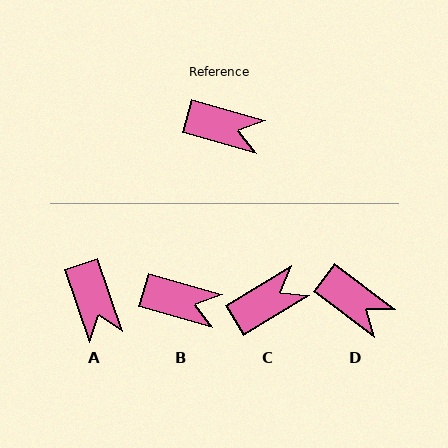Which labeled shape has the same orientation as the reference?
B.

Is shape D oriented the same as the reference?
No, it is off by about 21 degrees.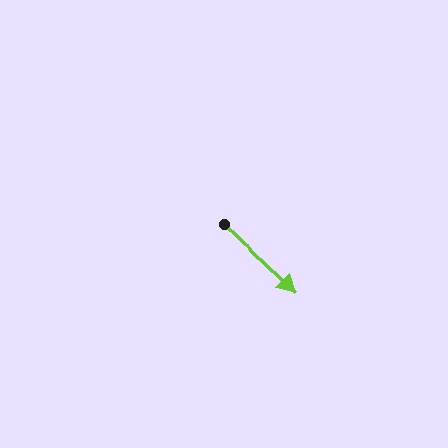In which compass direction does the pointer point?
Southeast.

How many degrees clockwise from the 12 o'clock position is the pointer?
Approximately 133 degrees.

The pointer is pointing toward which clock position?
Roughly 4 o'clock.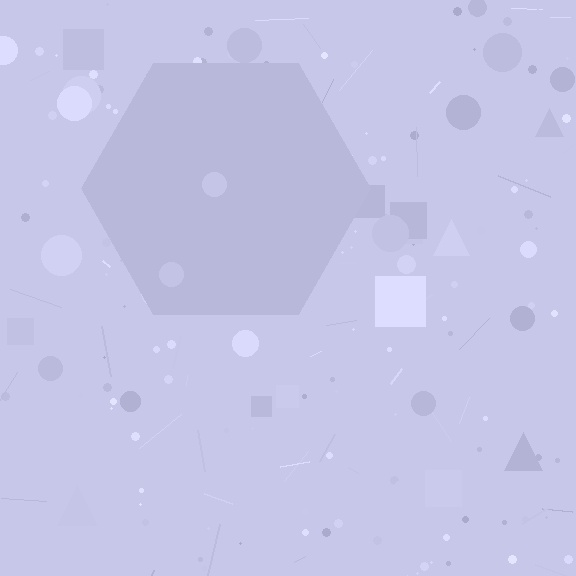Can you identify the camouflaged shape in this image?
The camouflaged shape is a hexagon.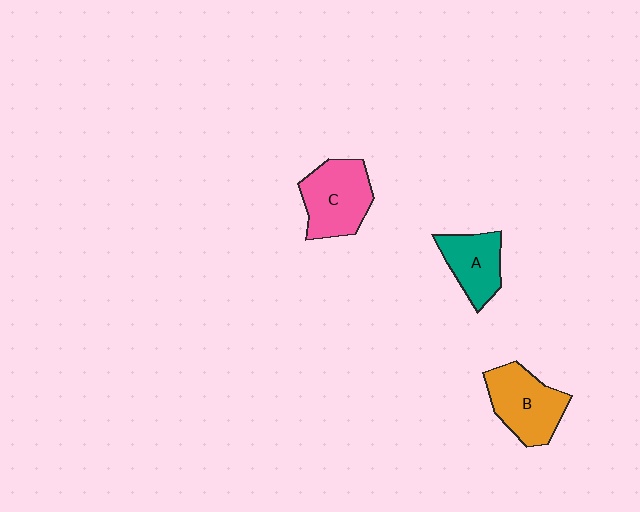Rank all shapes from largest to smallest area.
From largest to smallest: C (pink), B (orange), A (teal).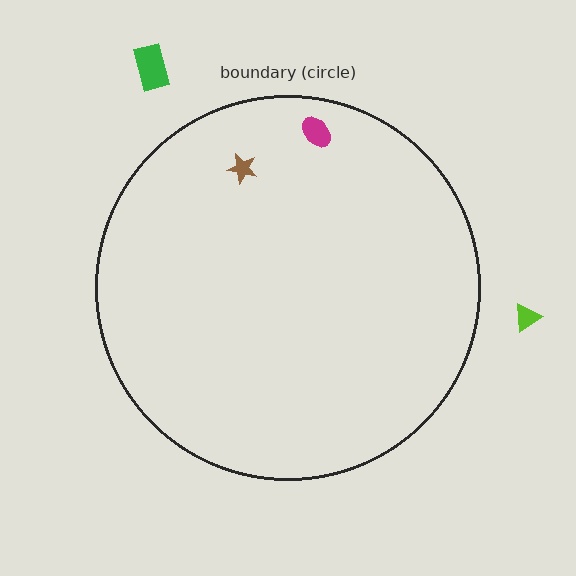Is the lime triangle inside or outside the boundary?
Outside.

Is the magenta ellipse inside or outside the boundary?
Inside.